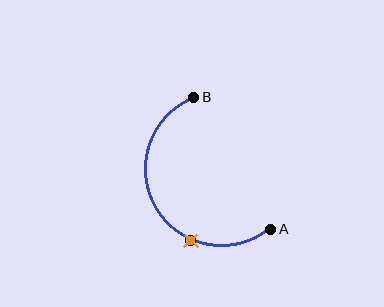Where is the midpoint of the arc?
The arc midpoint is the point on the curve farthest from the straight line joining A and B. It sits to the left of that line.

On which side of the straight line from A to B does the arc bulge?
The arc bulges to the left of the straight line connecting A and B.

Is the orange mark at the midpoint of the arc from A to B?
No. The orange mark lies on the arc but is closer to endpoint A. The arc midpoint would be at the point on the curve equidistant along the arc from both A and B.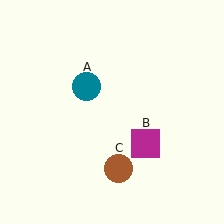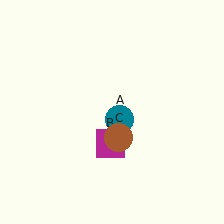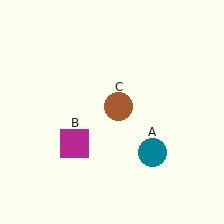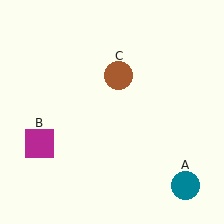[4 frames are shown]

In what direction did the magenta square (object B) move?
The magenta square (object B) moved left.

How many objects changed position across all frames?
3 objects changed position: teal circle (object A), magenta square (object B), brown circle (object C).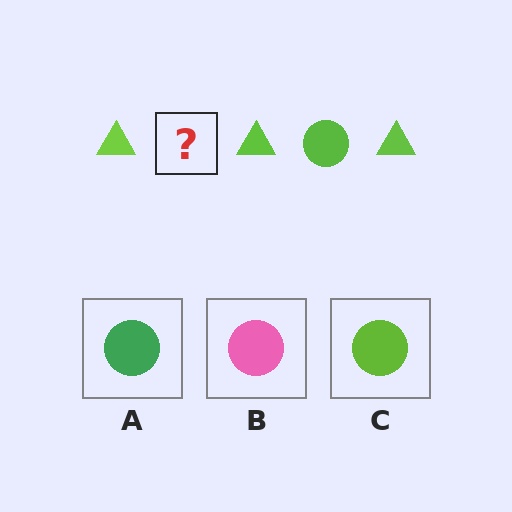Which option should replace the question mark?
Option C.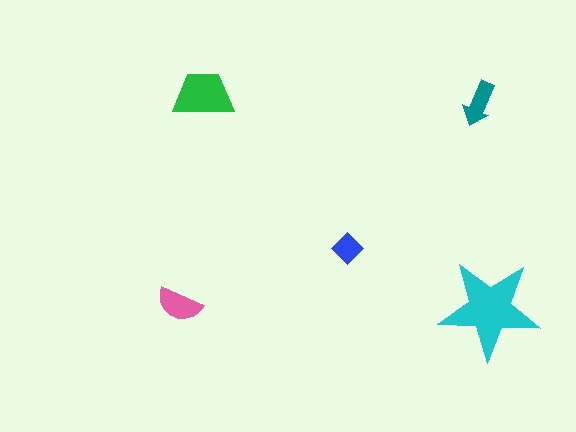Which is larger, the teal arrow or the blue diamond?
The teal arrow.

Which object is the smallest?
The blue diamond.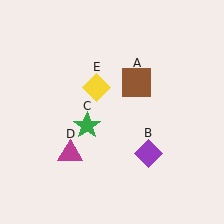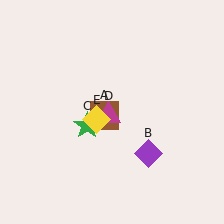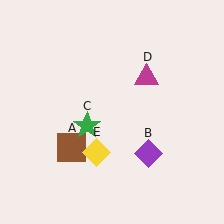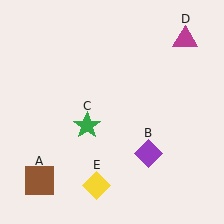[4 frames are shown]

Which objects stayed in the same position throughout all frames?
Purple diamond (object B) and green star (object C) remained stationary.